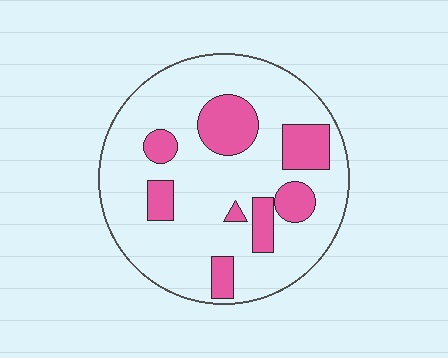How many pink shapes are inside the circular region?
8.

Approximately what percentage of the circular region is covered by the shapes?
Approximately 20%.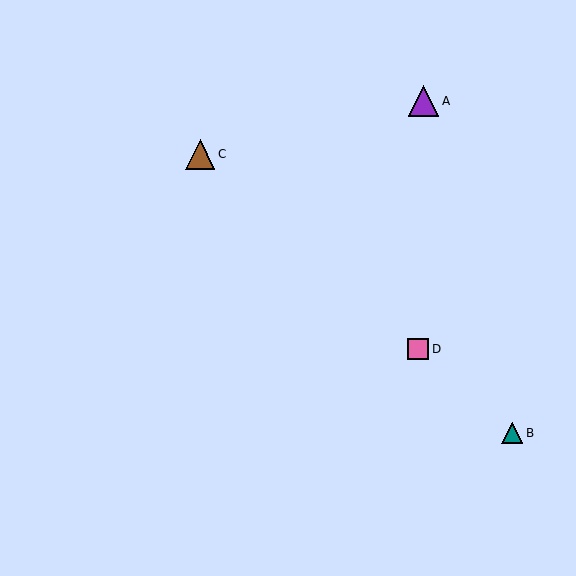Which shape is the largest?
The purple triangle (labeled A) is the largest.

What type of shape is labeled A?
Shape A is a purple triangle.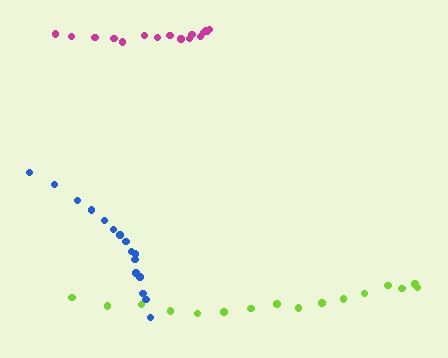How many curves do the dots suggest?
There are 3 distinct paths.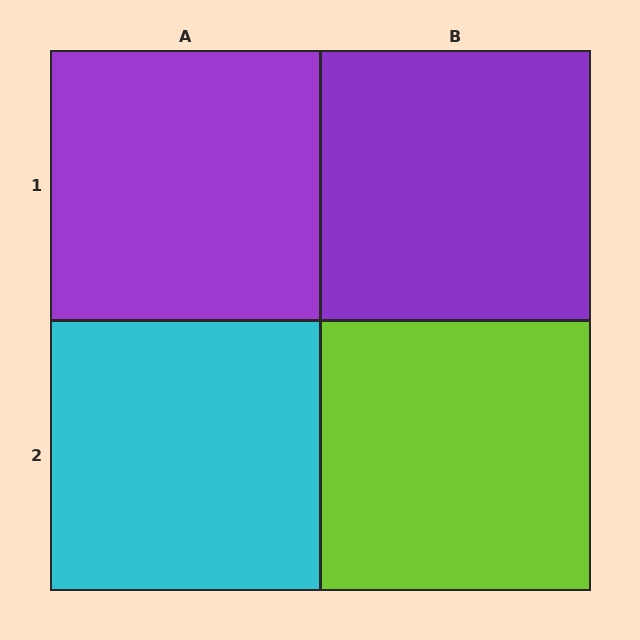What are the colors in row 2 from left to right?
Cyan, lime.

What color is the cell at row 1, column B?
Purple.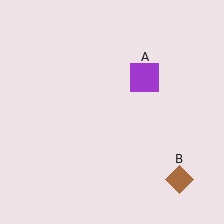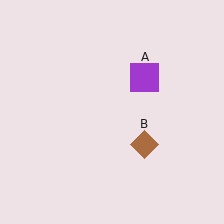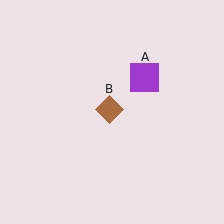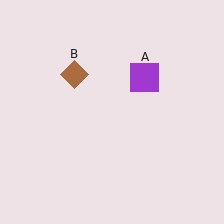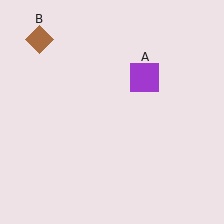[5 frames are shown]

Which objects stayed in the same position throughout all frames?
Purple square (object A) remained stationary.